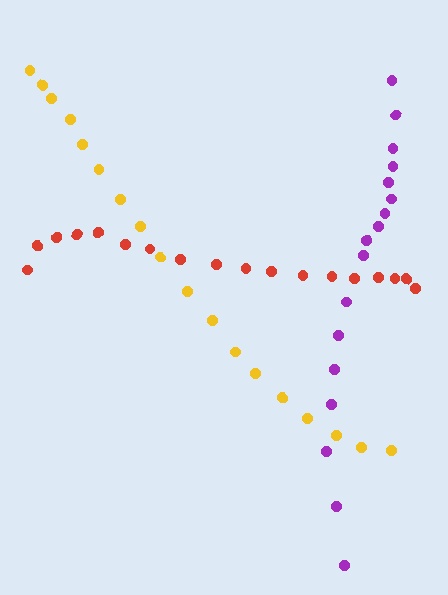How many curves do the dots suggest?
There are 3 distinct paths.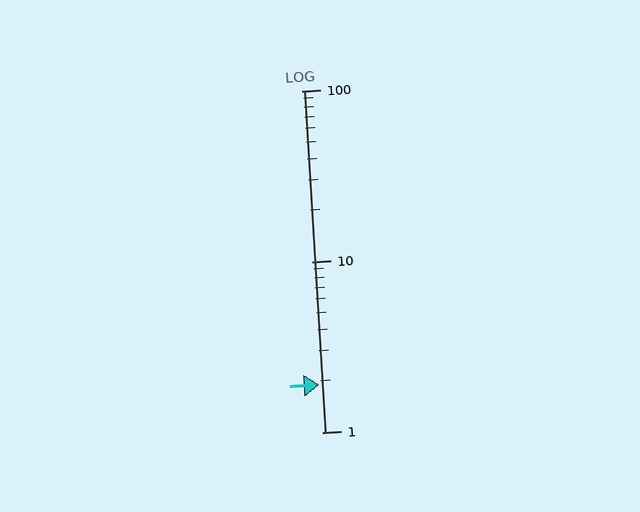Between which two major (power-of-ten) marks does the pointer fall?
The pointer is between 1 and 10.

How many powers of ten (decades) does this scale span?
The scale spans 2 decades, from 1 to 100.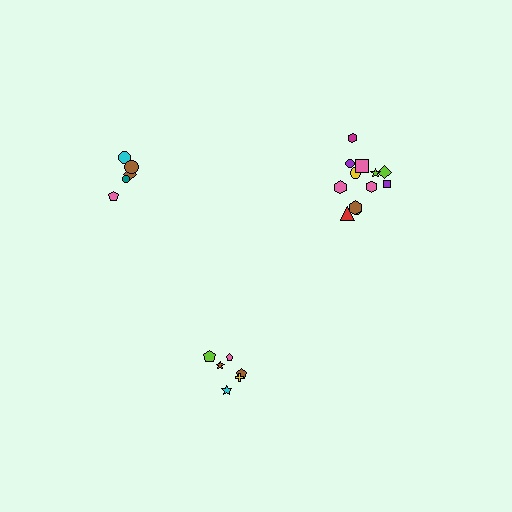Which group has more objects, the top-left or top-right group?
The top-right group.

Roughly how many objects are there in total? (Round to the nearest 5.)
Roughly 25 objects in total.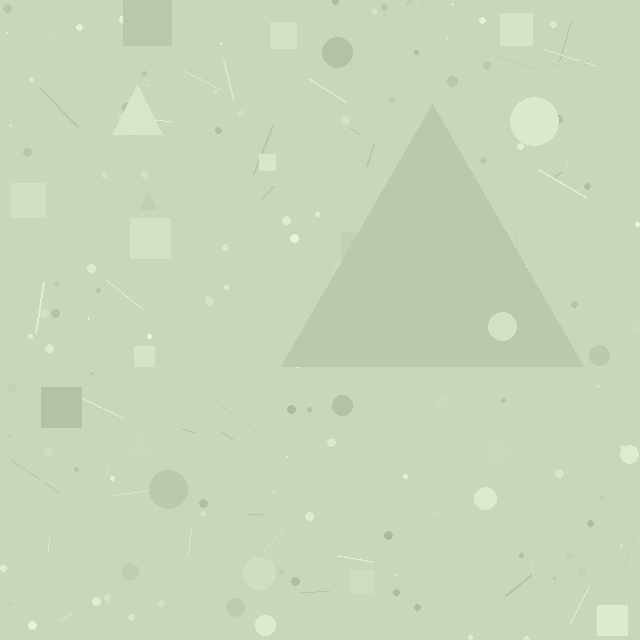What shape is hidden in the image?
A triangle is hidden in the image.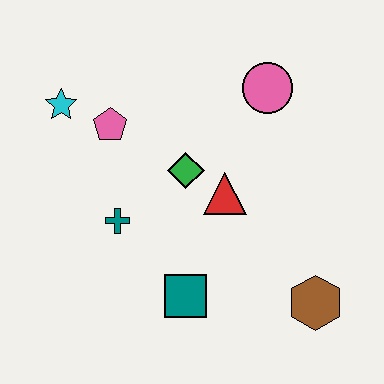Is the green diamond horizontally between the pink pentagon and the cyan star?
No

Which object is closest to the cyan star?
The pink pentagon is closest to the cyan star.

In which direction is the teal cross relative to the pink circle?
The teal cross is to the left of the pink circle.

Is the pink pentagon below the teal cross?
No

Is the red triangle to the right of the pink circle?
No